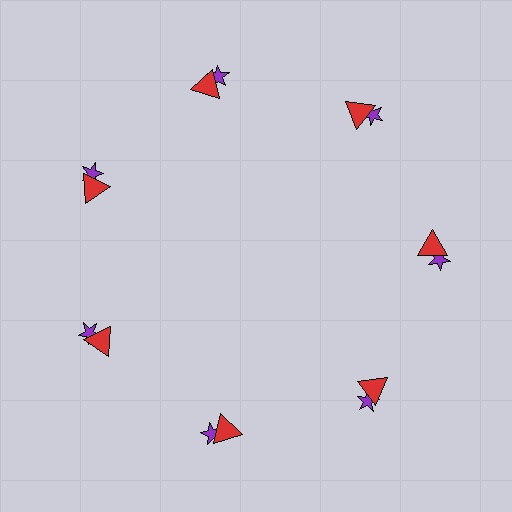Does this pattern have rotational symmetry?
Yes, this pattern has 7-fold rotational symmetry. It looks the same after rotating 51 degrees around the center.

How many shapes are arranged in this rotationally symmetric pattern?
There are 14 shapes, arranged in 7 groups of 2.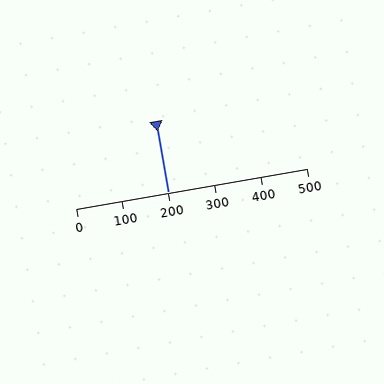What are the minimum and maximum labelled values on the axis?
The axis runs from 0 to 500.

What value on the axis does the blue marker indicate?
The marker indicates approximately 200.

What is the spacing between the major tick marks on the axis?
The major ticks are spaced 100 apart.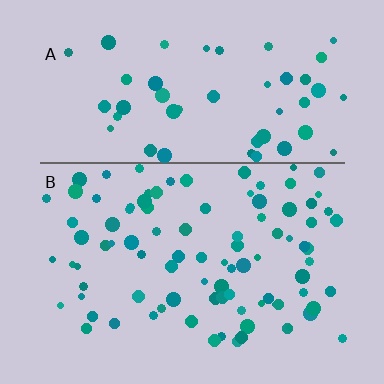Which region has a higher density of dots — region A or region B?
B (the bottom).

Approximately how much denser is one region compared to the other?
Approximately 1.7× — region B over region A.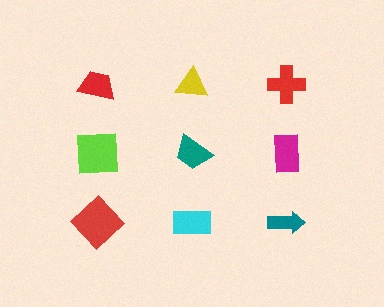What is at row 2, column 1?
A lime square.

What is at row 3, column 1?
A red diamond.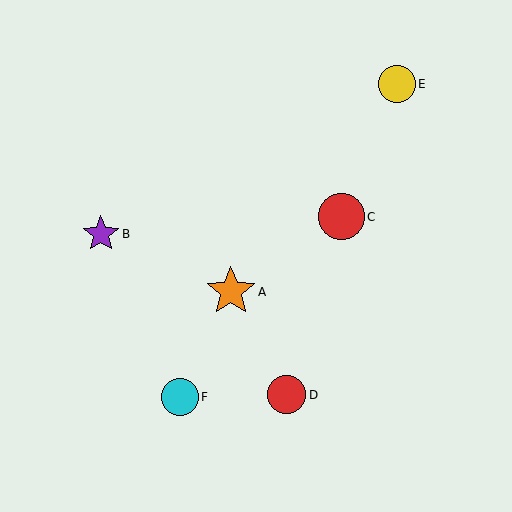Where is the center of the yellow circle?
The center of the yellow circle is at (397, 84).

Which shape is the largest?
The orange star (labeled A) is the largest.